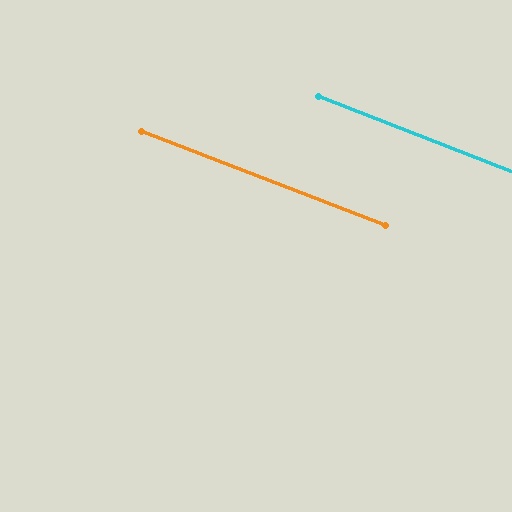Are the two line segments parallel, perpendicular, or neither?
Parallel — their directions differ by only 0.3°.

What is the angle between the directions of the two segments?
Approximately 0 degrees.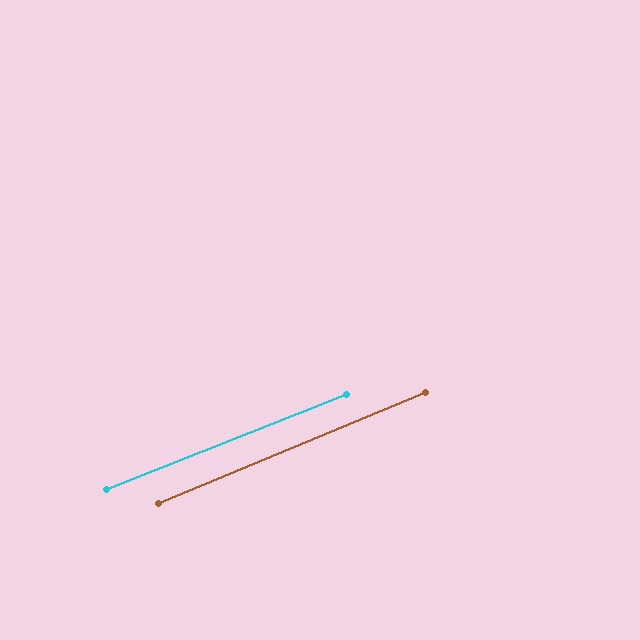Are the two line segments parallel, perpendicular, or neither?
Parallel — their directions differ by only 1.2°.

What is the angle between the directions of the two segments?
Approximately 1 degree.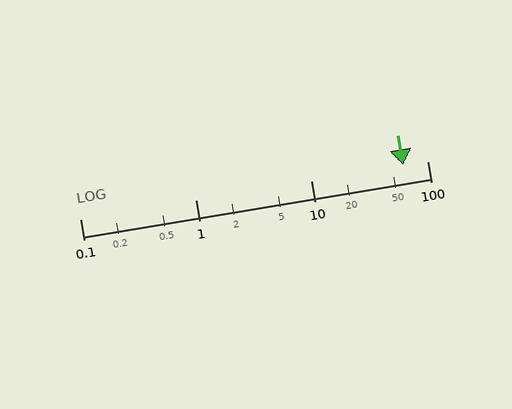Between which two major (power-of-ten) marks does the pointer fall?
The pointer is between 10 and 100.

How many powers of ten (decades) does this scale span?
The scale spans 3 decades, from 0.1 to 100.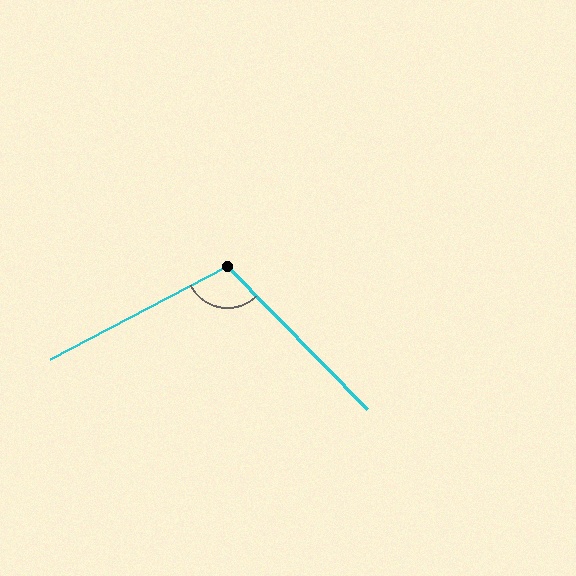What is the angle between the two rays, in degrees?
Approximately 106 degrees.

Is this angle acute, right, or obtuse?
It is obtuse.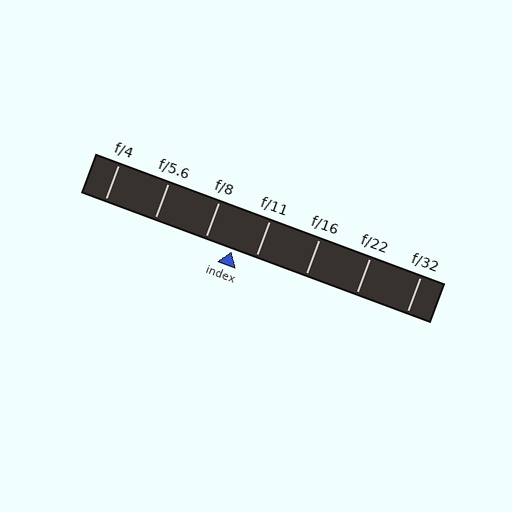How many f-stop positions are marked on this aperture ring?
There are 7 f-stop positions marked.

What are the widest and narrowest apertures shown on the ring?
The widest aperture shown is f/4 and the narrowest is f/32.